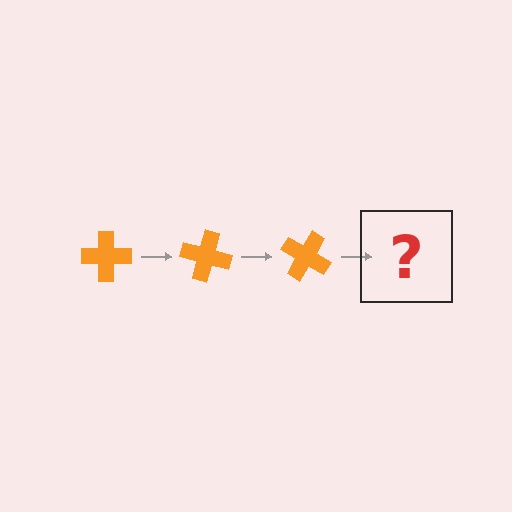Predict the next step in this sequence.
The next step is an orange cross rotated 45 degrees.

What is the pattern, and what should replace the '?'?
The pattern is that the cross rotates 15 degrees each step. The '?' should be an orange cross rotated 45 degrees.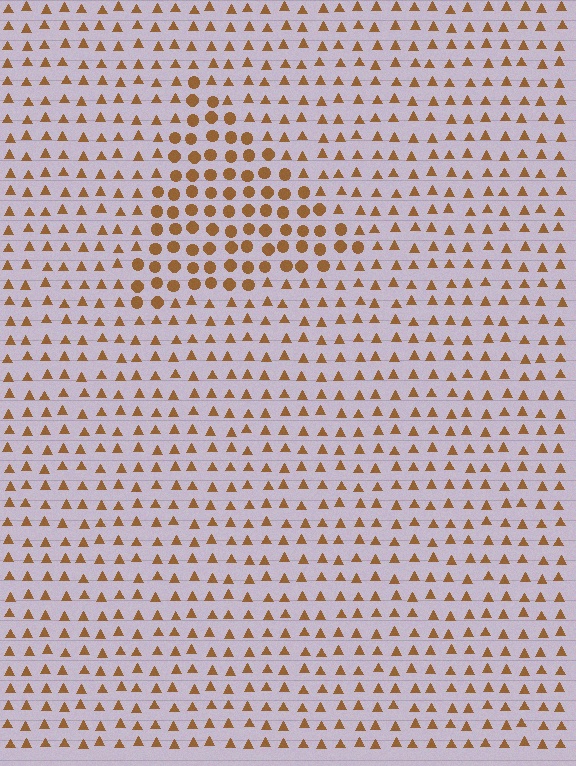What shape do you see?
I see a triangle.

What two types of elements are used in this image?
The image uses circles inside the triangle region and triangles outside it.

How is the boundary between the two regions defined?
The boundary is defined by a change in element shape: circles inside vs. triangles outside. All elements share the same color and spacing.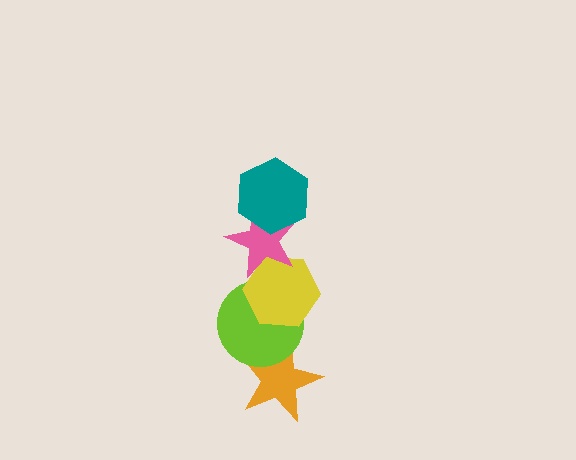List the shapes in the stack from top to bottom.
From top to bottom: the teal hexagon, the pink star, the yellow hexagon, the lime circle, the orange star.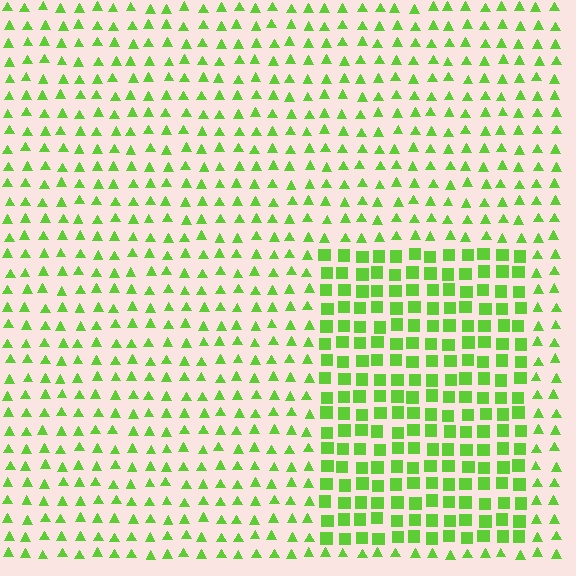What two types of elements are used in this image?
The image uses squares inside the rectangle region and triangles outside it.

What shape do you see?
I see a rectangle.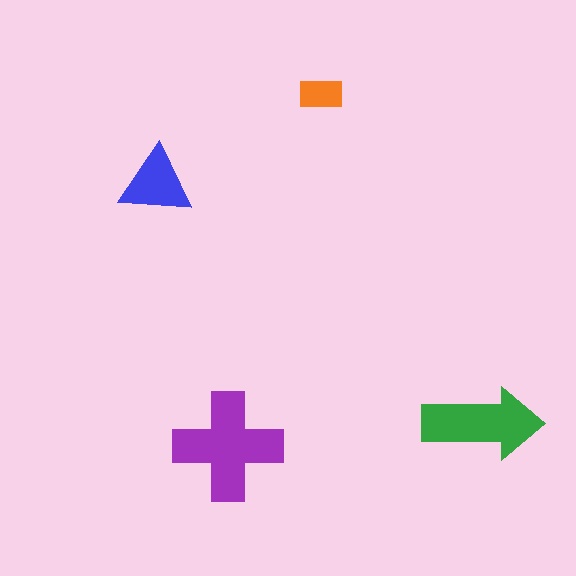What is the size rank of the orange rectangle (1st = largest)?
4th.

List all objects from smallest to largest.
The orange rectangle, the blue triangle, the green arrow, the purple cross.